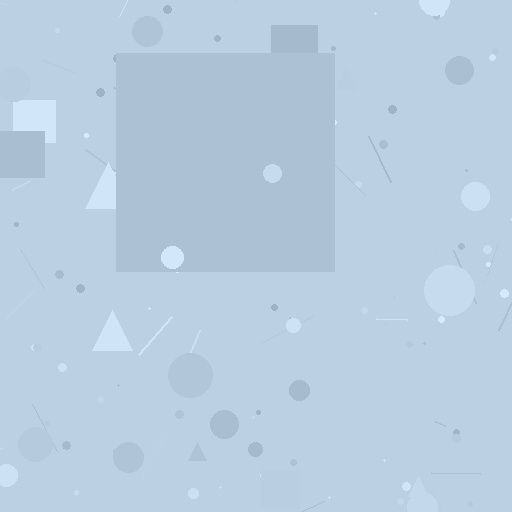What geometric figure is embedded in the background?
A square is embedded in the background.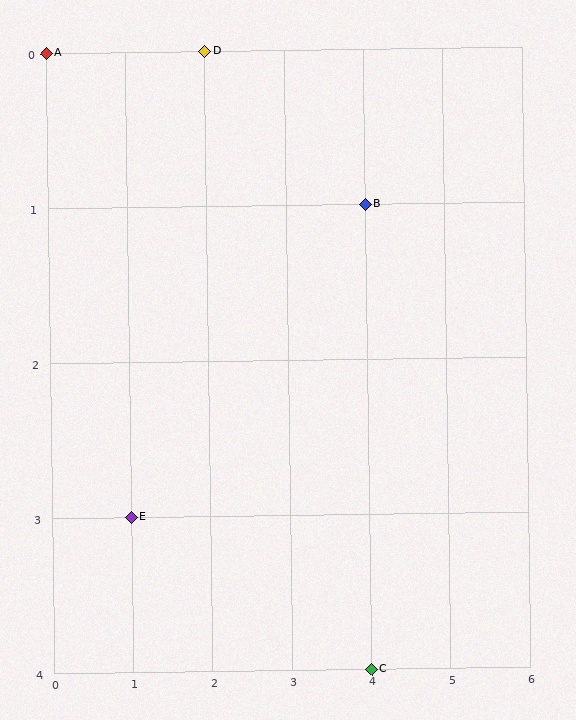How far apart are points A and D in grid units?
Points A and D are 2 columns apart.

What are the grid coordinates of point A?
Point A is at grid coordinates (0, 0).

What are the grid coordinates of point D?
Point D is at grid coordinates (2, 0).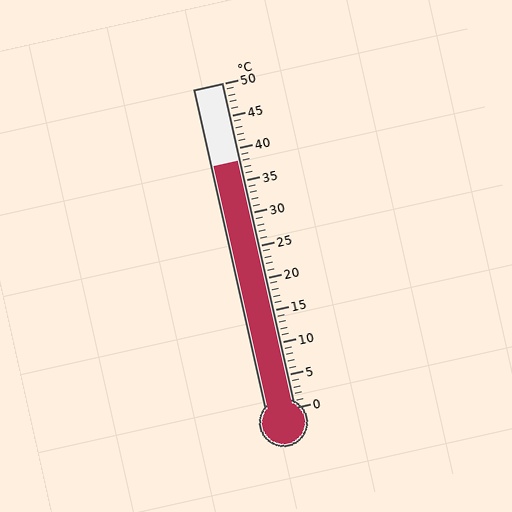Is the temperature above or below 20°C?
The temperature is above 20°C.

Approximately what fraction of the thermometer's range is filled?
The thermometer is filled to approximately 75% of its range.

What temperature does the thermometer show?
The thermometer shows approximately 38°C.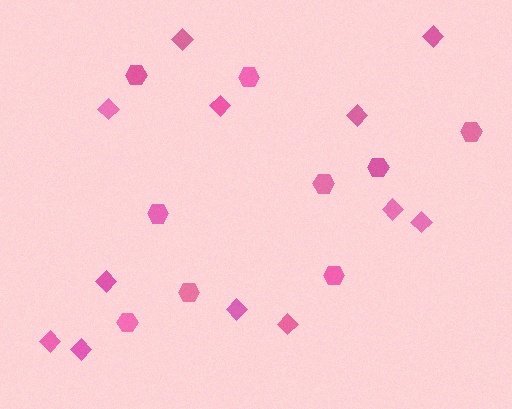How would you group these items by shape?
There are 2 groups: one group of diamonds (12) and one group of hexagons (9).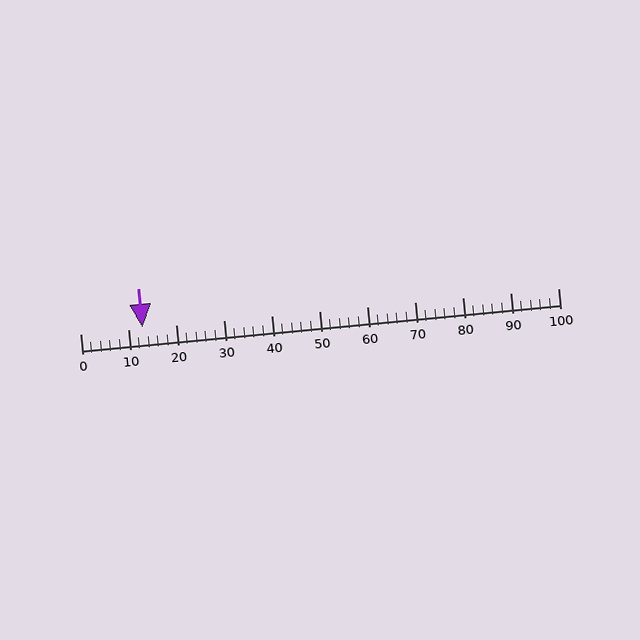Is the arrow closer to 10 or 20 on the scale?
The arrow is closer to 10.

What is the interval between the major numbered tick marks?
The major tick marks are spaced 10 units apart.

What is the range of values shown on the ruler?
The ruler shows values from 0 to 100.